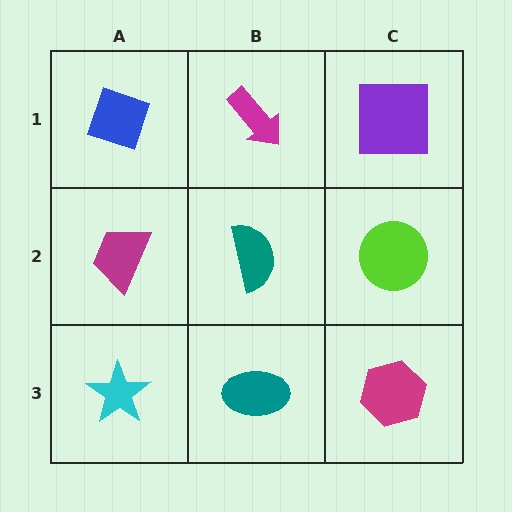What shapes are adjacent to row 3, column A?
A magenta trapezoid (row 2, column A), a teal ellipse (row 3, column B).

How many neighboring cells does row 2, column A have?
3.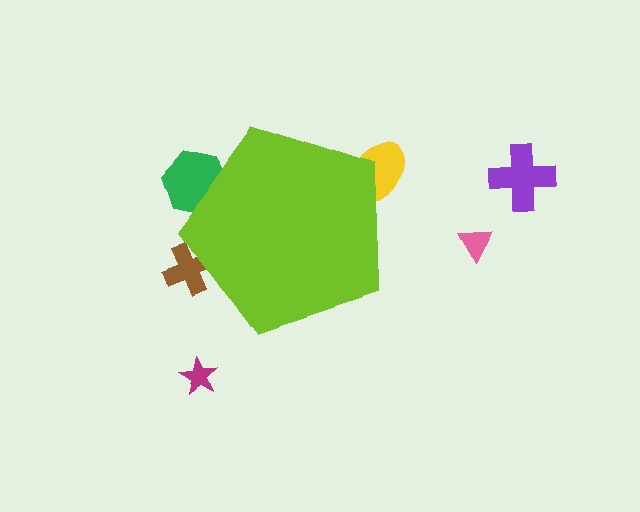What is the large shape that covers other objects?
A lime pentagon.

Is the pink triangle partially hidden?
No, the pink triangle is fully visible.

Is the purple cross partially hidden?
No, the purple cross is fully visible.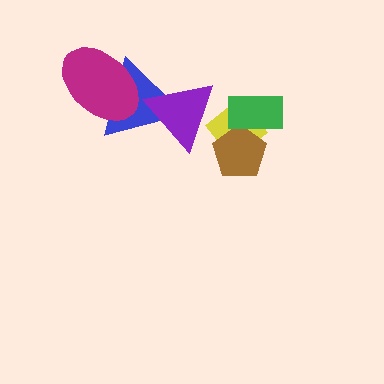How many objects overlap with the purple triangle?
2 objects overlap with the purple triangle.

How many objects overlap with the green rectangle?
2 objects overlap with the green rectangle.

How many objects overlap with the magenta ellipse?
1 object overlaps with the magenta ellipse.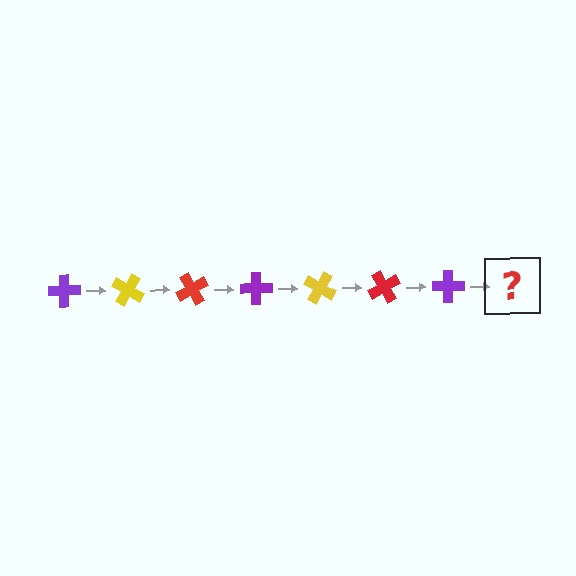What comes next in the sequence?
The next element should be a yellow cross, rotated 210 degrees from the start.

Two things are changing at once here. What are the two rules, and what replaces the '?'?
The two rules are that it rotates 30 degrees each step and the color cycles through purple, yellow, and red. The '?' should be a yellow cross, rotated 210 degrees from the start.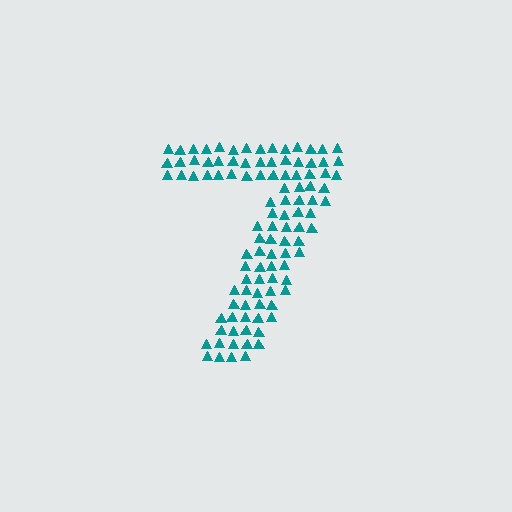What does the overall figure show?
The overall figure shows the digit 7.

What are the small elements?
The small elements are triangles.